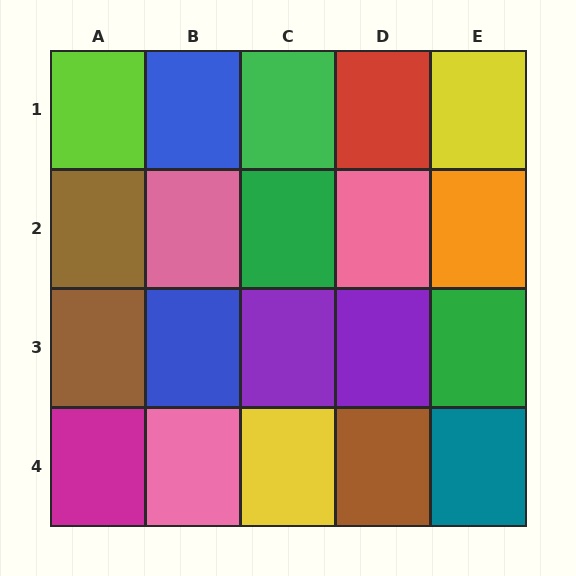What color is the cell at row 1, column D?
Red.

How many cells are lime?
1 cell is lime.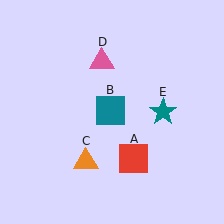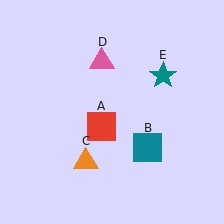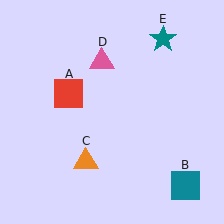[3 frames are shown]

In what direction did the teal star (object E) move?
The teal star (object E) moved up.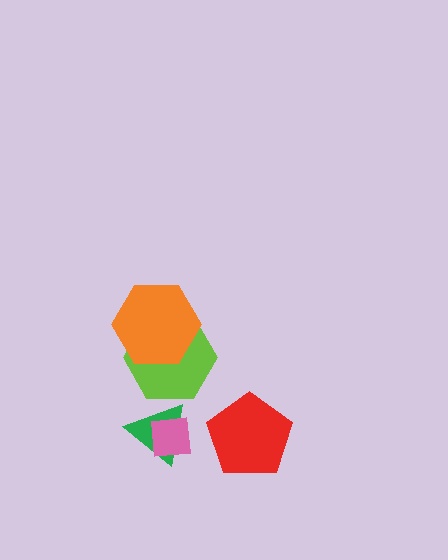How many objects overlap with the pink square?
1 object overlaps with the pink square.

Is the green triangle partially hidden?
Yes, it is partially covered by another shape.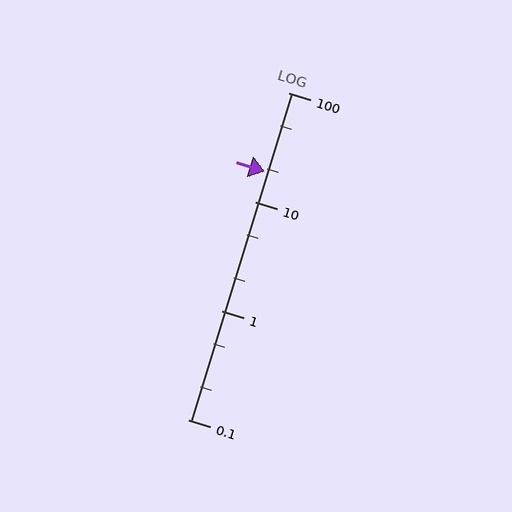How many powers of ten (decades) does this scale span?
The scale spans 3 decades, from 0.1 to 100.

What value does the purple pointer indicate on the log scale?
The pointer indicates approximately 19.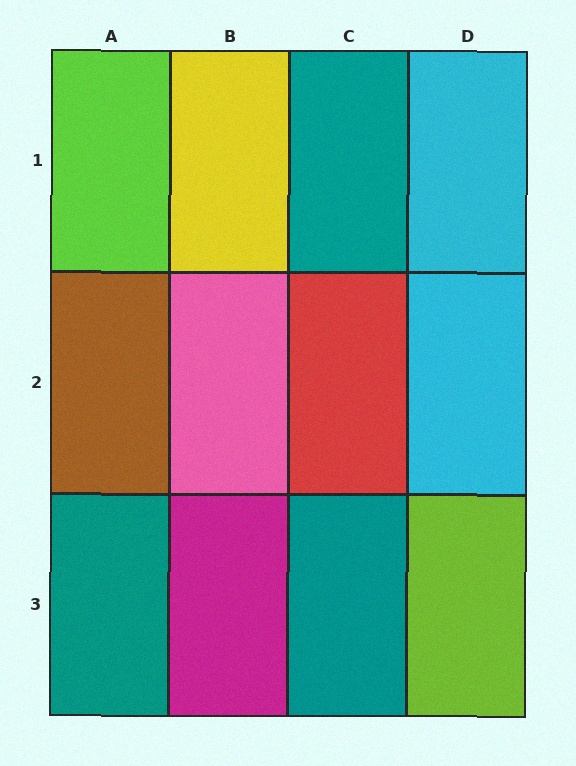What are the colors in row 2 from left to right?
Brown, pink, red, cyan.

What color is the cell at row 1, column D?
Cyan.